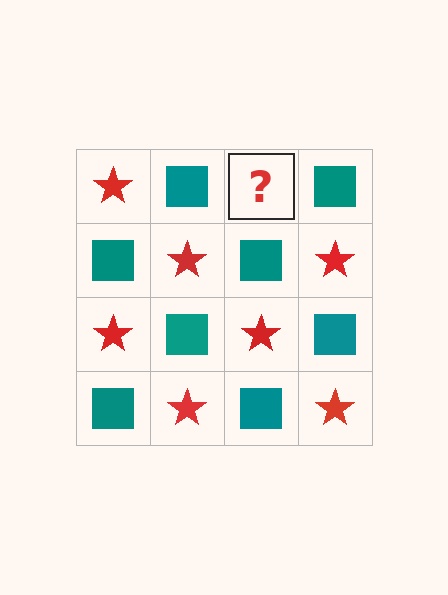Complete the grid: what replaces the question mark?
The question mark should be replaced with a red star.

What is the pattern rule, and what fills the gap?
The rule is that it alternates red star and teal square in a checkerboard pattern. The gap should be filled with a red star.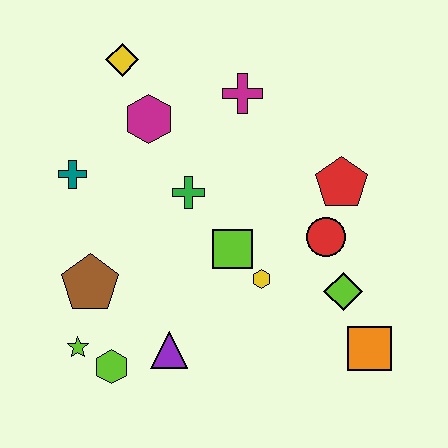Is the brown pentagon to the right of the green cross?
No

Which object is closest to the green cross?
The lime square is closest to the green cross.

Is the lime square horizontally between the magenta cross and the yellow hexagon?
No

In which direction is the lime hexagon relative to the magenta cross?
The lime hexagon is below the magenta cross.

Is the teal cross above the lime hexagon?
Yes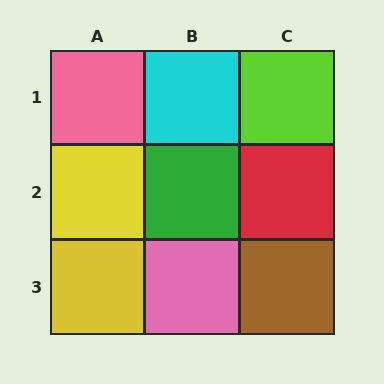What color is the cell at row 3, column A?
Yellow.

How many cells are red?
1 cell is red.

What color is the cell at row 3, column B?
Pink.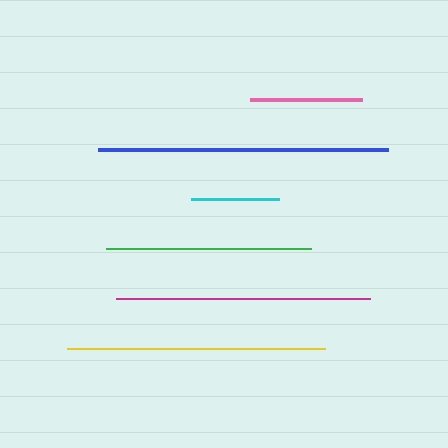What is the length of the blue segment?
The blue segment is approximately 290 pixels long.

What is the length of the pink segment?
The pink segment is approximately 112 pixels long.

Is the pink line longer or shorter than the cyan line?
The pink line is longer than the cyan line.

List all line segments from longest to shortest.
From longest to shortest: blue, yellow, magenta, green, pink, cyan.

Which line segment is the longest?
The blue line is the longest at approximately 290 pixels.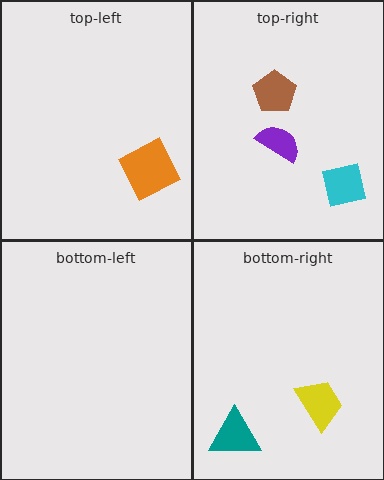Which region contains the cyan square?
The top-right region.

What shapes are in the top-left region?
The orange square.